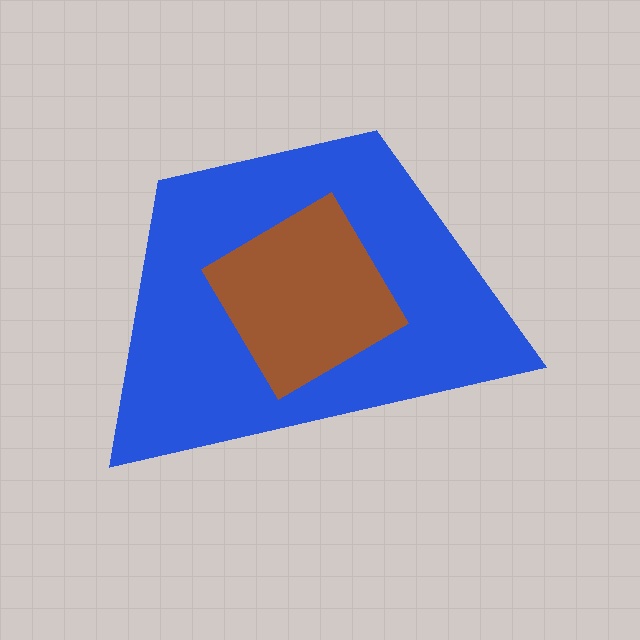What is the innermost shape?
The brown diamond.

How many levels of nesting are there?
2.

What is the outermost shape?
The blue trapezoid.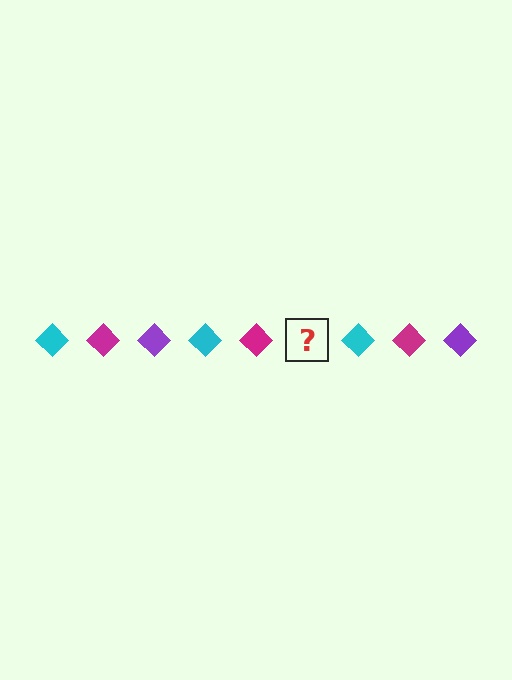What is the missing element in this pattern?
The missing element is a purple diamond.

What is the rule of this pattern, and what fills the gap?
The rule is that the pattern cycles through cyan, magenta, purple diamonds. The gap should be filled with a purple diamond.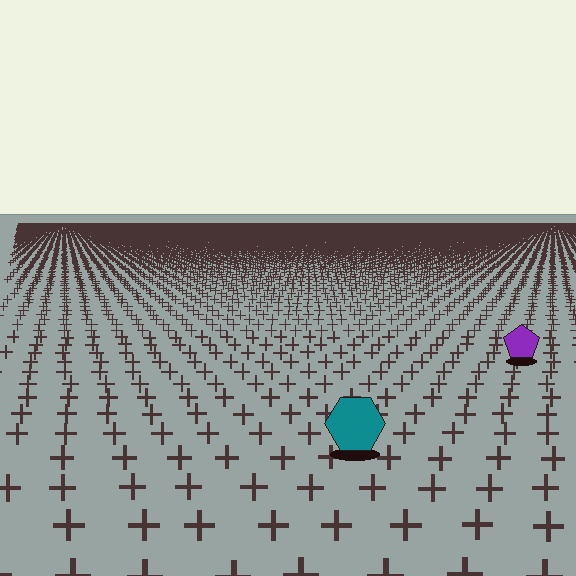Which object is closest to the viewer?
The teal hexagon is closest. The texture marks near it are larger and more spread out.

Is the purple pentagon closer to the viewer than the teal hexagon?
No. The teal hexagon is closer — you can tell from the texture gradient: the ground texture is coarser near it.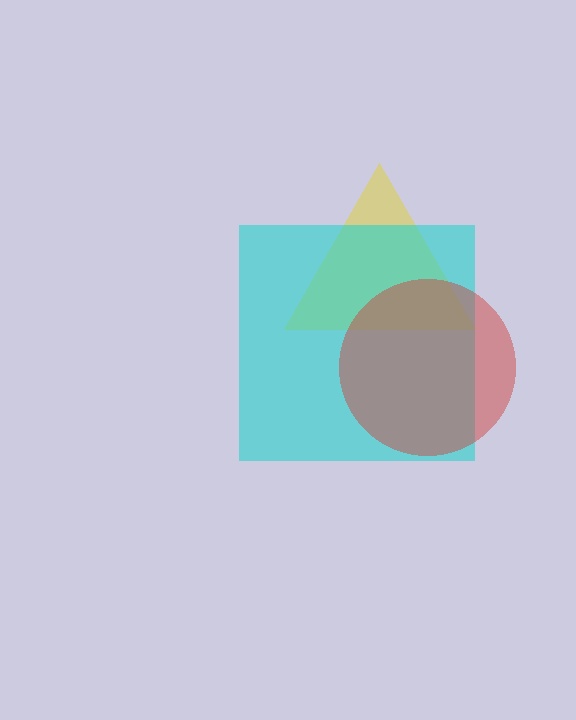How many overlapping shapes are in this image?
There are 3 overlapping shapes in the image.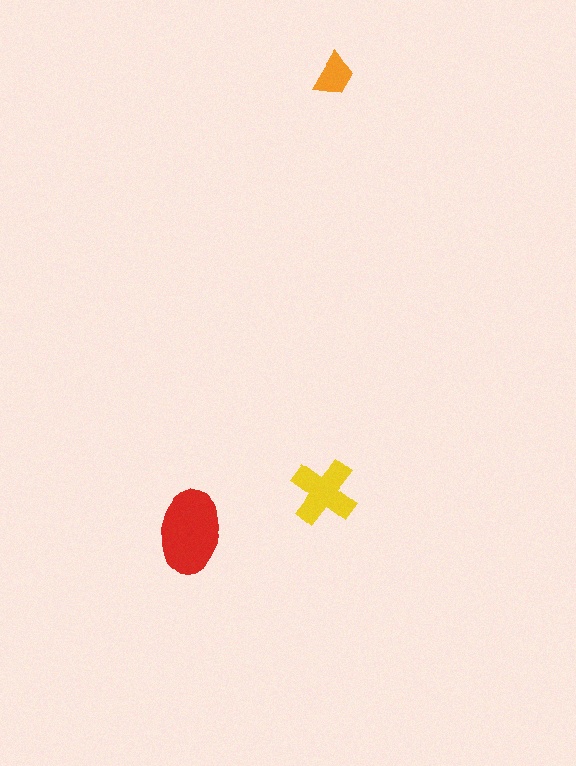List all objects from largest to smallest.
The red ellipse, the yellow cross, the orange trapezoid.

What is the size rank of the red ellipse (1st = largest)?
1st.